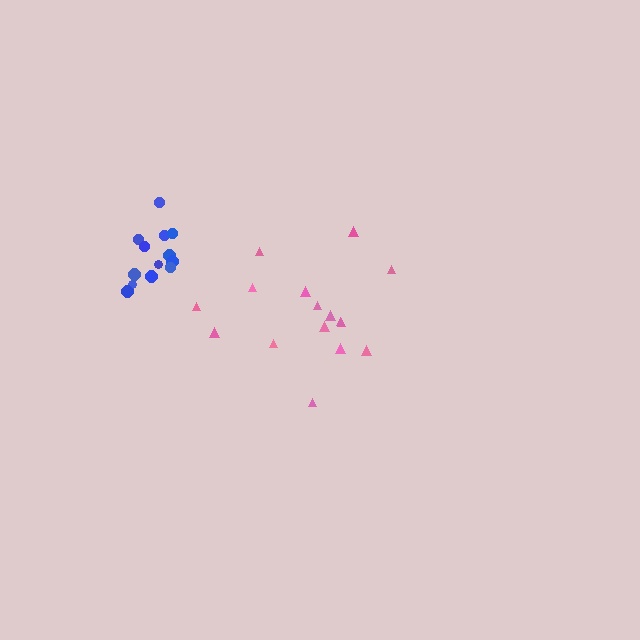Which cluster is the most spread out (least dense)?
Pink.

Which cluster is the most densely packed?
Blue.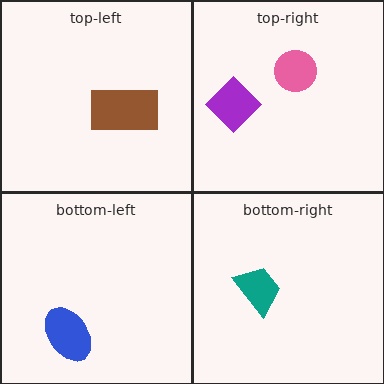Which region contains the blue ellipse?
The bottom-left region.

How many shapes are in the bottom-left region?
1.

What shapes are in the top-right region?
The purple diamond, the pink circle.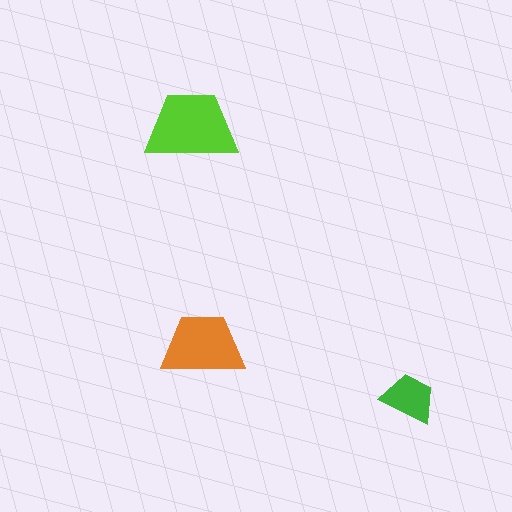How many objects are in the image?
There are 3 objects in the image.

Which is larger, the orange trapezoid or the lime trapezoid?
The lime one.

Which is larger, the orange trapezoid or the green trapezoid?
The orange one.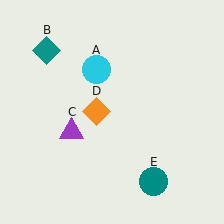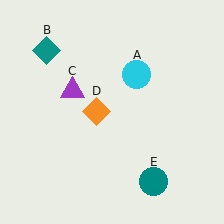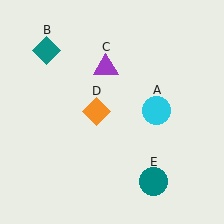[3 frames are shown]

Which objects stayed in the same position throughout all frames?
Teal diamond (object B) and orange diamond (object D) and teal circle (object E) remained stationary.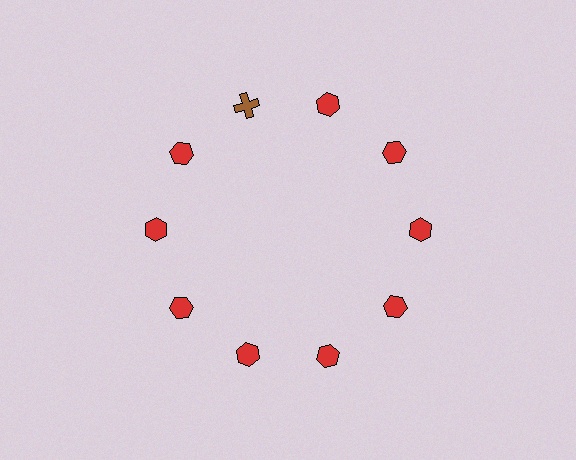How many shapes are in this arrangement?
There are 10 shapes arranged in a ring pattern.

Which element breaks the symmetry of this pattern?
The brown cross at roughly the 11 o'clock position breaks the symmetry. All other shapes are red hexagons.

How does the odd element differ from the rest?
It differs in both color (brown instead of red) and shape (cross instead of hexagon).